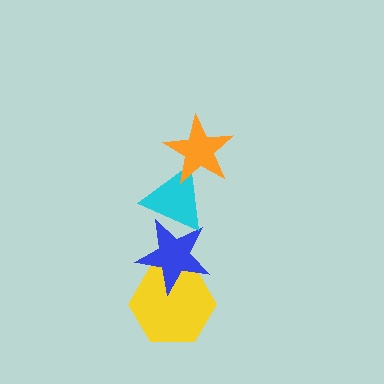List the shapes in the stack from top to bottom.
From top to bottom: the orange star, the cyan triangle, the blue star, the yellow hexagon.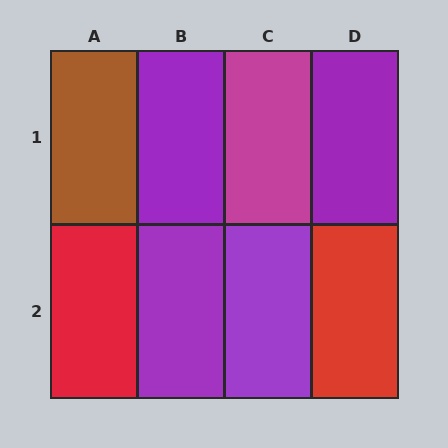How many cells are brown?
1 cell is brown.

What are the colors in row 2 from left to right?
Red, purple, purple, red.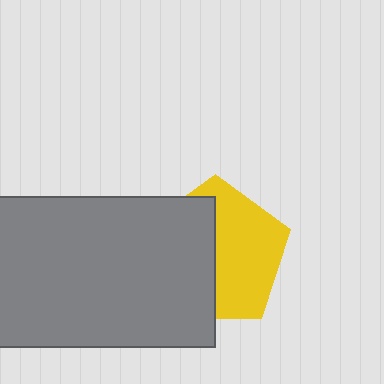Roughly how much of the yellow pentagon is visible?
About half of it is visible (roughly 52%).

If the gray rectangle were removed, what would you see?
You would see the complete yellow pentagon.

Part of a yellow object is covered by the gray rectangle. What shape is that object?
It is a pentagon.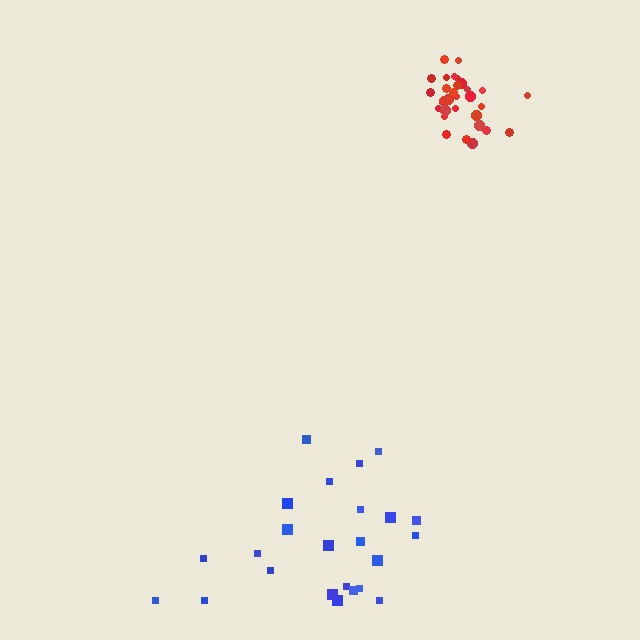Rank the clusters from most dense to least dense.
red, blue.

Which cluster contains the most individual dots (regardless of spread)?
Red (30).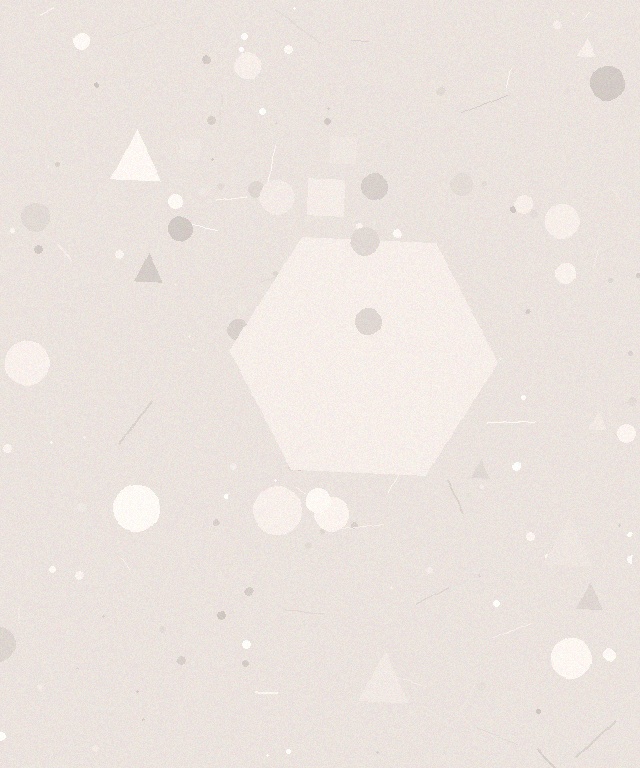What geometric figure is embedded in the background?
A hexagon is embedded in the background.